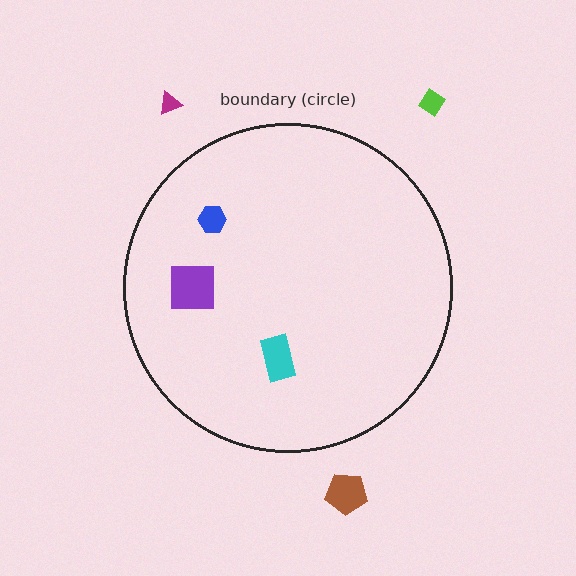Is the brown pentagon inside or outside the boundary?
Outside.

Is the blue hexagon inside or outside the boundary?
Inside.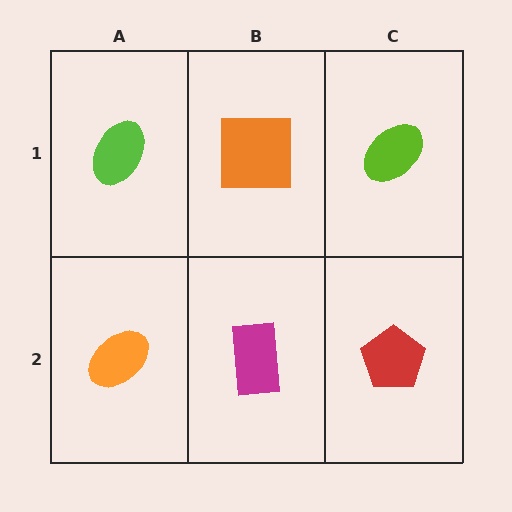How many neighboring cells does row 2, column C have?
2.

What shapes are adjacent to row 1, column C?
A red pentagon (row 2, column C), an orange square (row 1, column B).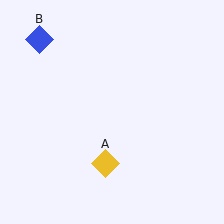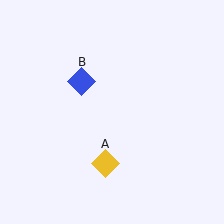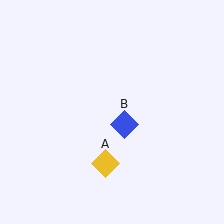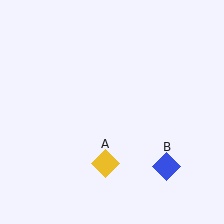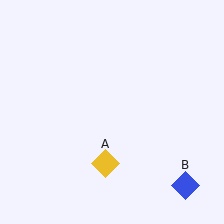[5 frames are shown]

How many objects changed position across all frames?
1 object changed position: blue diamond (object B).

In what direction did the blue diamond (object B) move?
The blue diamond (object B) moved down and to the right.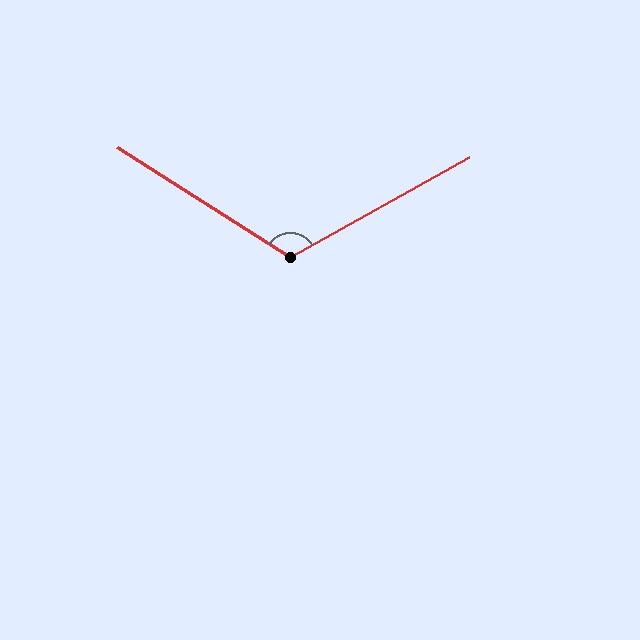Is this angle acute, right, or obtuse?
It is obtuse.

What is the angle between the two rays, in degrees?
Approximately 118 degrees.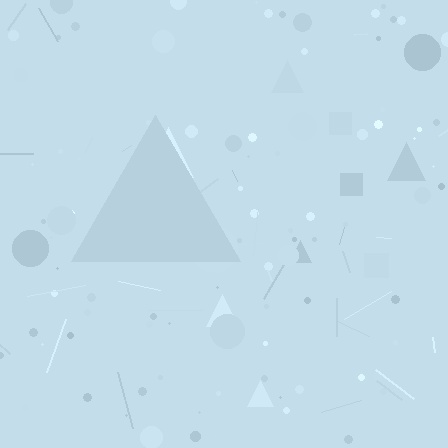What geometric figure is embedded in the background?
A triangle is embedded in the background.